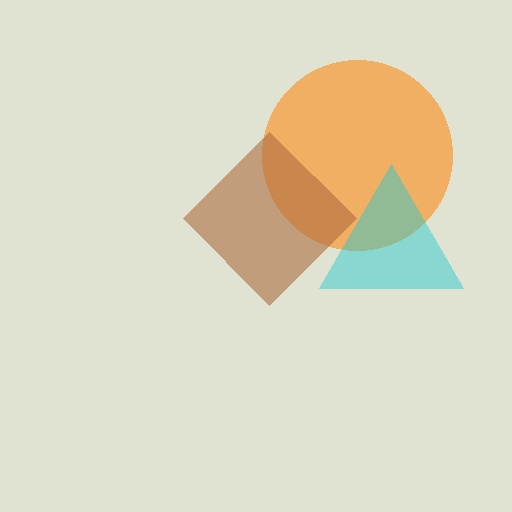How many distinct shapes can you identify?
There are 3 distinct shapes: an orange circle, a cyan triangle, a brown diamond.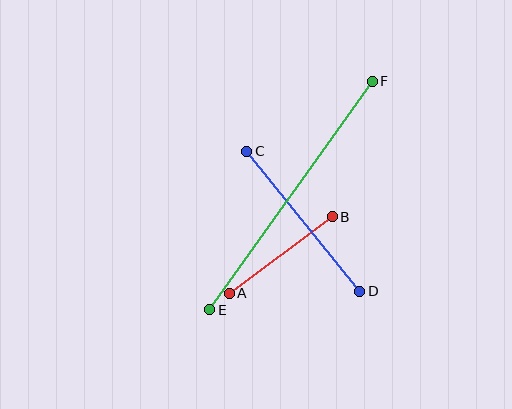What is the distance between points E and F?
The distance is approximately 280 pixels.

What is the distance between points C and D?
The distance is approximately 180 pixels.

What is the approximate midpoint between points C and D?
The midpoint is at approximately (303, 221) pixels.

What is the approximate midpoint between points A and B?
The midpoint is at approximately (281, 255) pixels.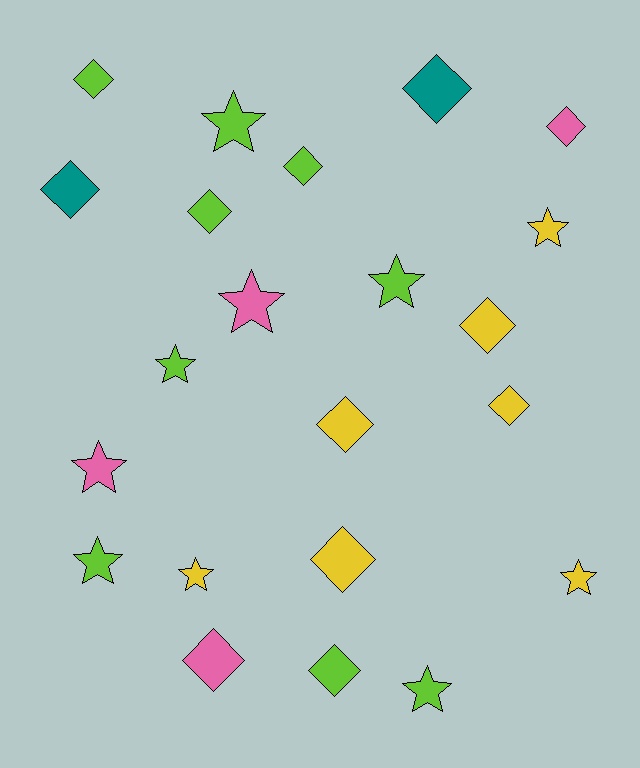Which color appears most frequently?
Lime, with 9 objects.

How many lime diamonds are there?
There are 4 lime diamonds.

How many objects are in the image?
There are 22 objects.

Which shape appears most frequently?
Diamond, with 12 objects.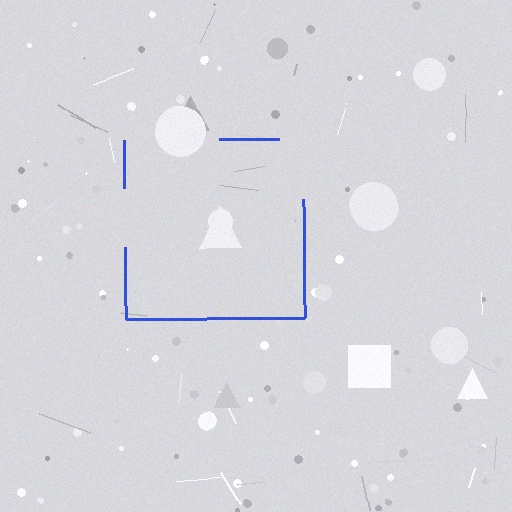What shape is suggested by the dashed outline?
The dashed outline suggests a square.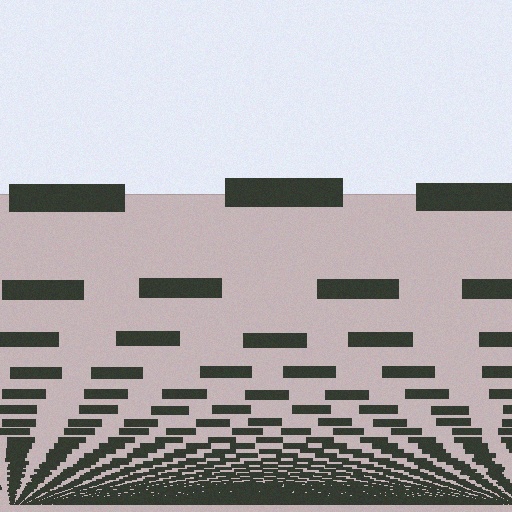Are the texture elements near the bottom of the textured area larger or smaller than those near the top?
Smaller. The gradient is inverted — elements near the bottom are smaller and denser.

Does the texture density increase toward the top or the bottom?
Density increases toward the bottom.